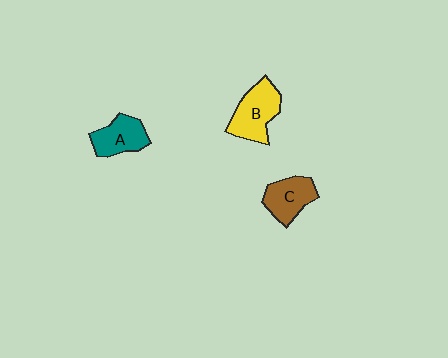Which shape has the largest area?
Shape B (yellow).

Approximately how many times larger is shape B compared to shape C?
Approximately 1.2 times.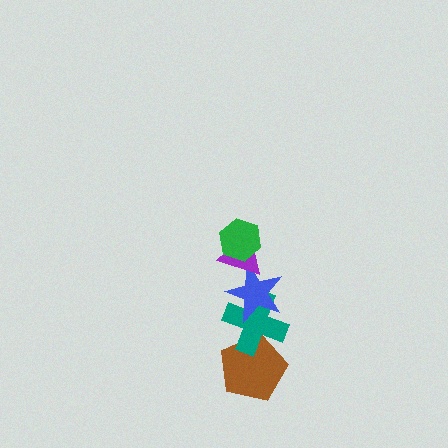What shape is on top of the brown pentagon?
The teal cross is on top of the brown pentagon.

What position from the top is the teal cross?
The teal cross is 4th from the top.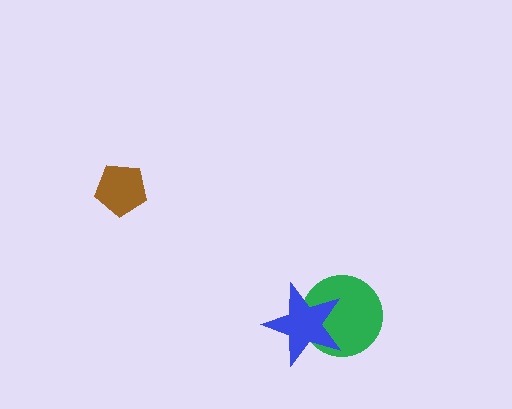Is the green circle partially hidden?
Yes, it is partially covered by another shape.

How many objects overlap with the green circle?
1 object overlaps with the green circle.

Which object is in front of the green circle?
The blue star is in front of the green circle.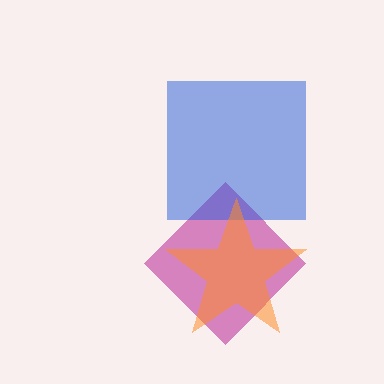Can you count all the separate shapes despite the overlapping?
Yes, there are 3 separate shapes.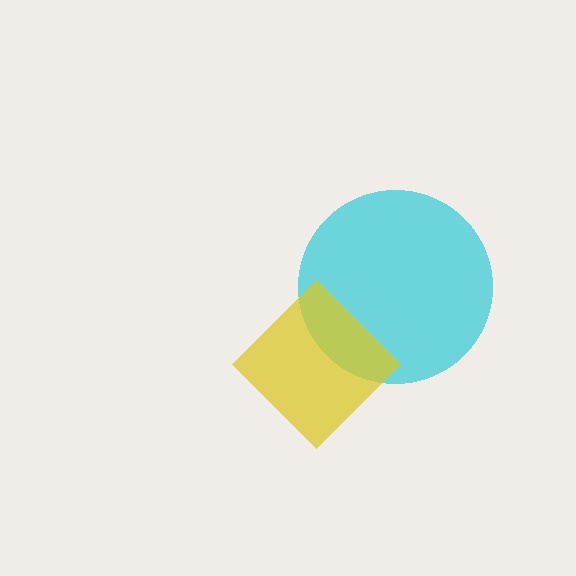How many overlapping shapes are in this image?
There are 2 overlapping shapes in the image.